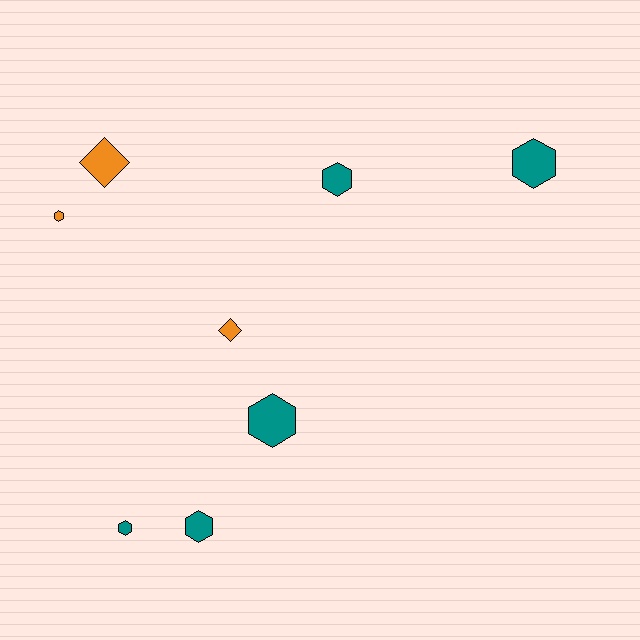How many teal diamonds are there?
There are no teal diamonds.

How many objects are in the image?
There are 8 objects.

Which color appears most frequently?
Teal, with 5 objects.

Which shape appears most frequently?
Hexagon, with 6 objects.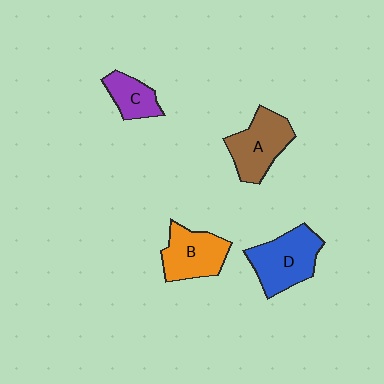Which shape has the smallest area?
Shape C (purple).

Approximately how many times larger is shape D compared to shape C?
Approximately 1.8 times.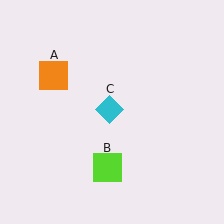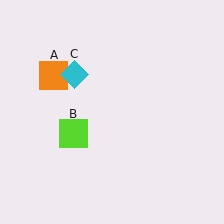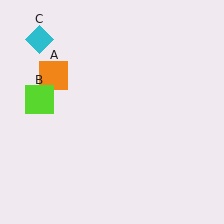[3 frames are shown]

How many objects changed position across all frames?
2 objects changed position: lime square (object B), cyan diamond (object C).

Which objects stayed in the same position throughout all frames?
Orange square (object A) remained stationary.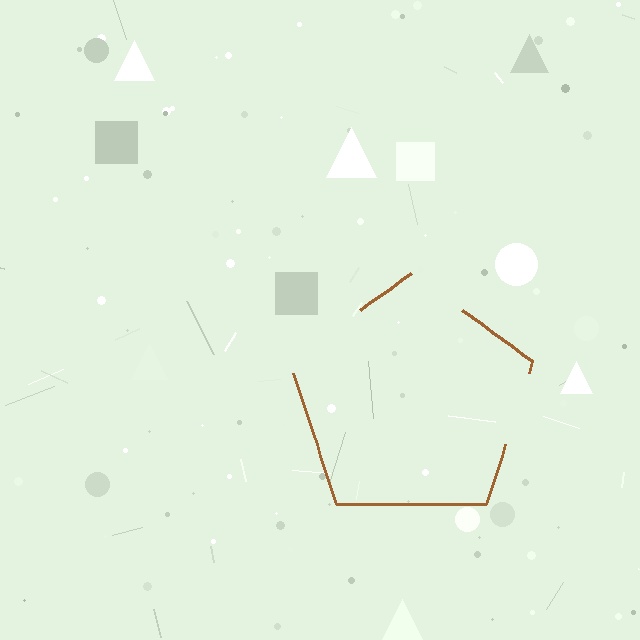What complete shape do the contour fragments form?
The contour fragments form a pentagon.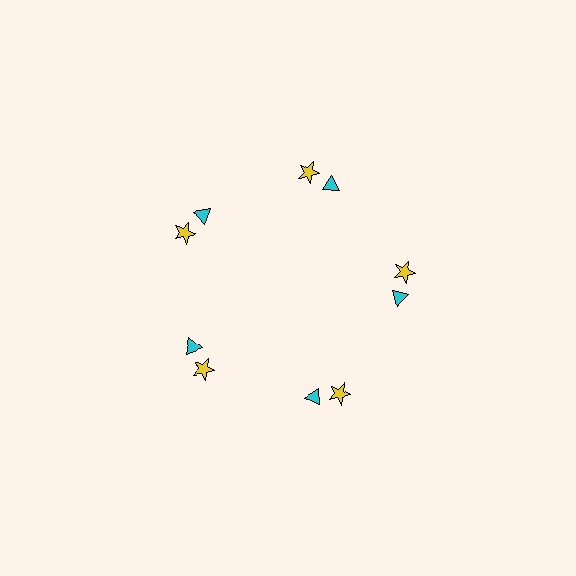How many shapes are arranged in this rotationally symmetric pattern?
There are 10 shapes, arranged in 5 groups of 2.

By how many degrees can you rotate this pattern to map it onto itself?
The pattern maps onto itself every 72 degrees of rotation.